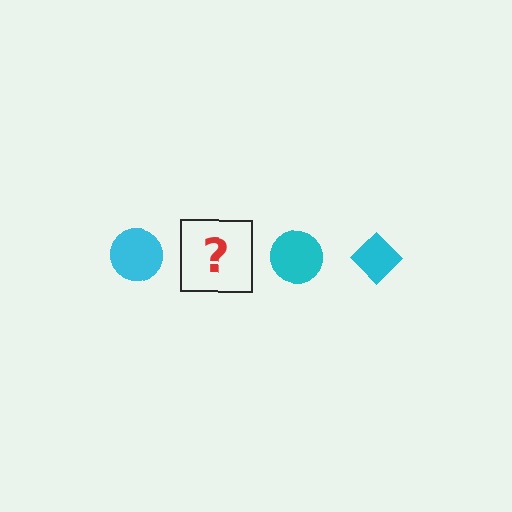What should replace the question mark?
The question mark should be replaced with a cyan diamond.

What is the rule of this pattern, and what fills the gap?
The rule is that the pattern cycles through circle, diamond shapes in cyan. The gap should be filled with a cyan diamond.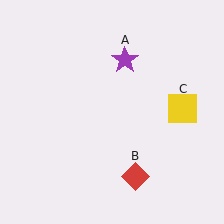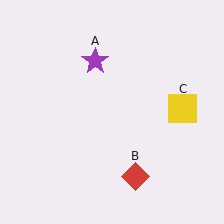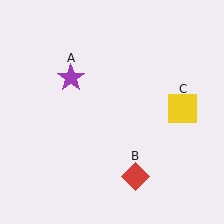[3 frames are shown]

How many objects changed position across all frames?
1 object changed position: purple star (object A).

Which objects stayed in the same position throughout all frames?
Red diamond (object B) and yellow square (object C) remained stationary.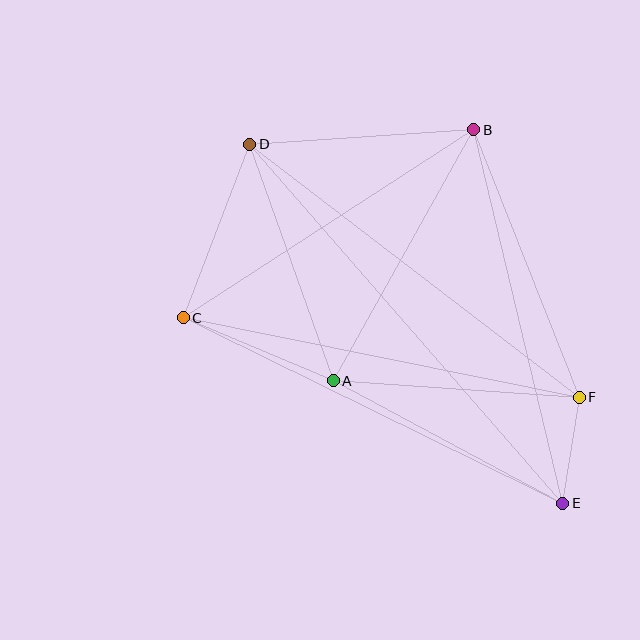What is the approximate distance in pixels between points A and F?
The distance between A and F is approximately 247 pixels.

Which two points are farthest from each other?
Points D and E are farthest from each other.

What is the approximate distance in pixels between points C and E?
The distance between C and E is approximately 422 pixels.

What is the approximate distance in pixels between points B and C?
The distance between B and C is approximately 346 pixels.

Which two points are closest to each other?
Points E and F are closest to each other.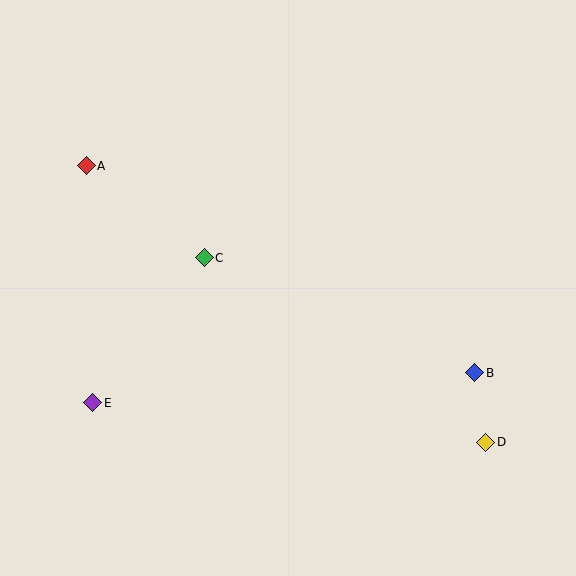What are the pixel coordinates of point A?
Point A is at (86, 166).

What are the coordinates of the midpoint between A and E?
The midpoint between A and E is at (89, 284).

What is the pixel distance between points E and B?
The distance between E and B is 383 pixels.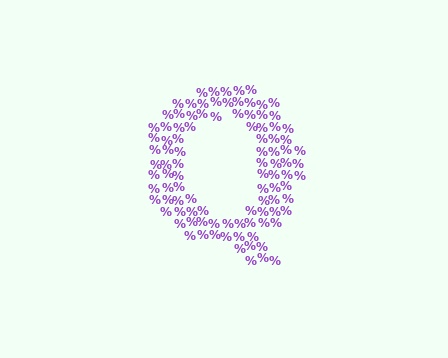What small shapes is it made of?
It is made of small percent signs.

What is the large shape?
The large shape is the letter Q.